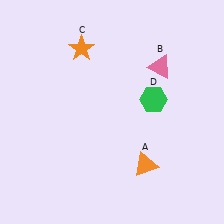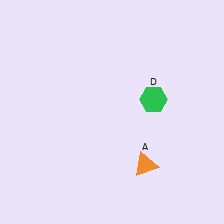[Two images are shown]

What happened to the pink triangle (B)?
The pink triangle (B) was removed in Image 2. It was in the top-right area of Image 1.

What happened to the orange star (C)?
The orange star (C) was removed in Image 2. It was in the top-left area of Image 1.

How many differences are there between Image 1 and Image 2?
There are 2 differences between the two images.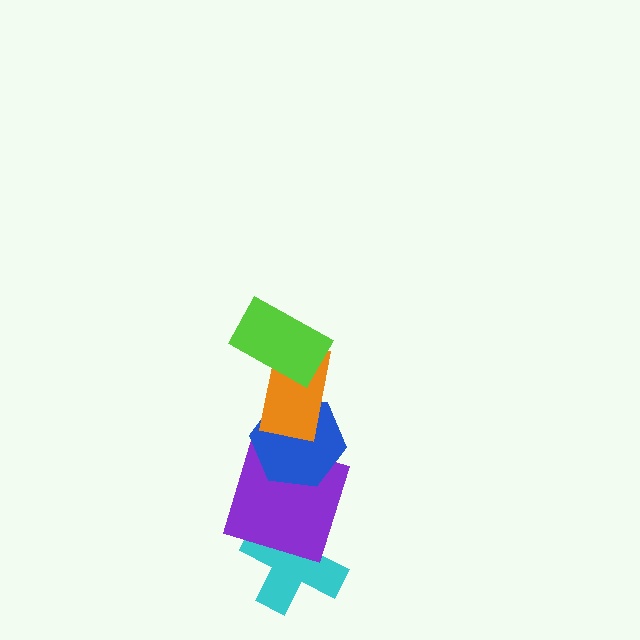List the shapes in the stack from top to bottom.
From top to bottom: the lime rectangle, the orange rectangle, the blue hexagon, the purple square, the cyan cross.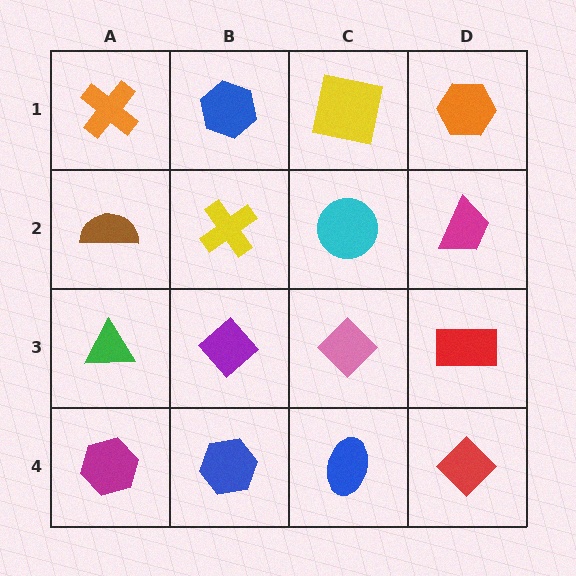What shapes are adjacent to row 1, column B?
A yellow cross (row 2, column B), an orange cross (row 1, column A), a yellow square (row 1, column C).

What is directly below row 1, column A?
A brown semicircle.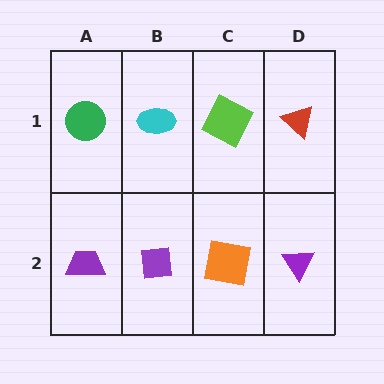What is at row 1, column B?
A cyan ellipse.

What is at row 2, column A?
A purple trapezoid.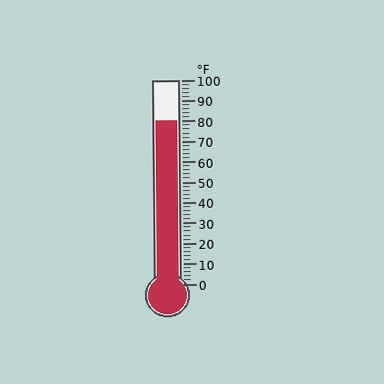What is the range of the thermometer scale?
The thermometer scale ranges from 0°F to 100°F.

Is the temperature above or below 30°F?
The temperature is above 30°F.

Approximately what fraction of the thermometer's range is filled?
The thermometer is filled to approximately 80% of its range.